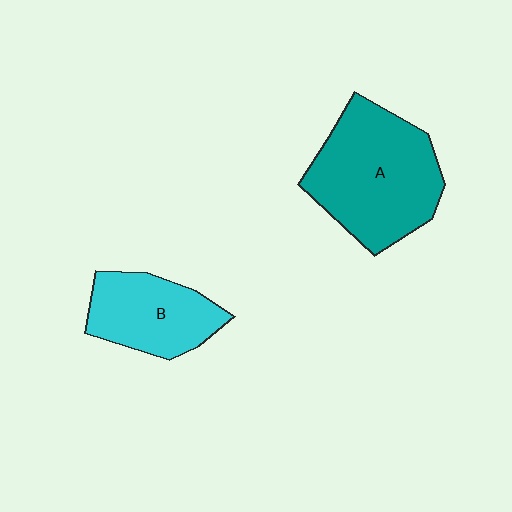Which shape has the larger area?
Shape A (teal).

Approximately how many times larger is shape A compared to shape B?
Approximately 1.6 times.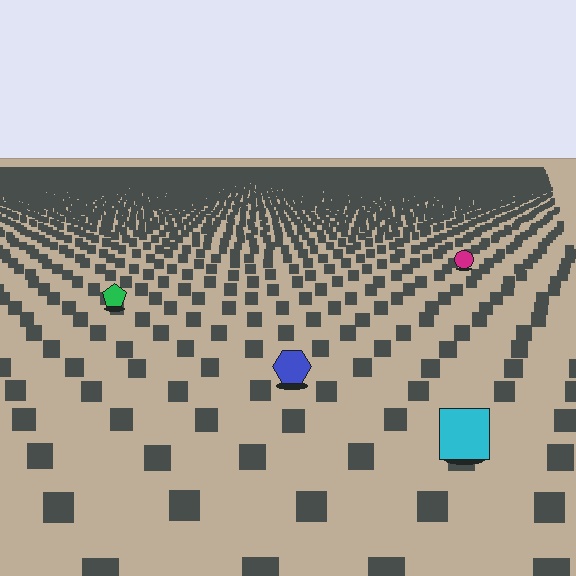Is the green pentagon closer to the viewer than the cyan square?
No. The cyan square is closer — you can tell from the texture gradient: the ground texture is coarser near it.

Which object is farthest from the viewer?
The magenta circle is farthest from the viewer. It appears smaller and the ground texture around it is denser.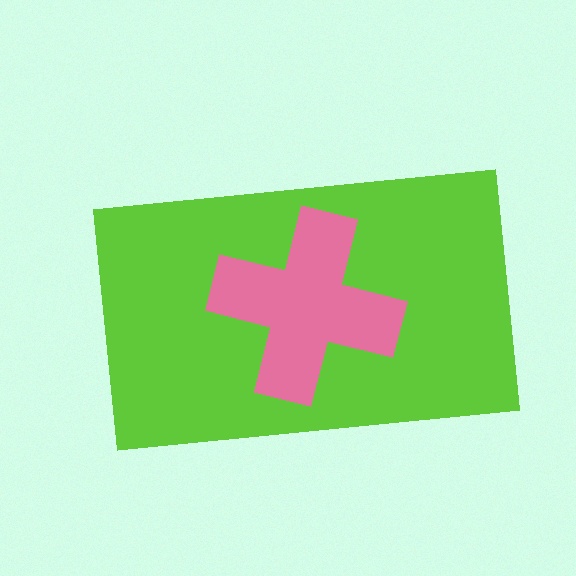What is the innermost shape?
The pink cross.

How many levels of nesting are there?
2.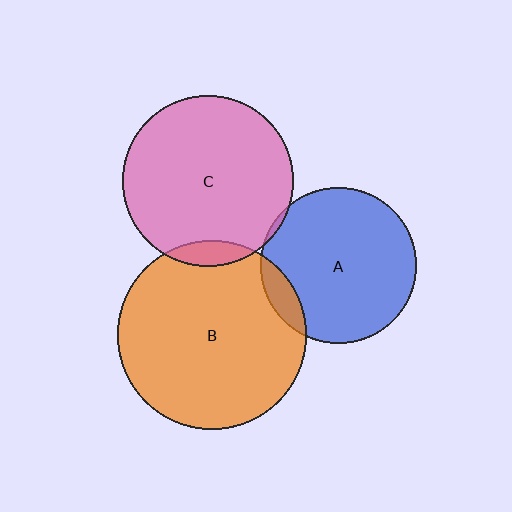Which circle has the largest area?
Circle B (orange).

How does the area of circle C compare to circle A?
Approximately 1.2 times.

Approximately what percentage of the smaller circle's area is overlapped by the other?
Approximately 10%.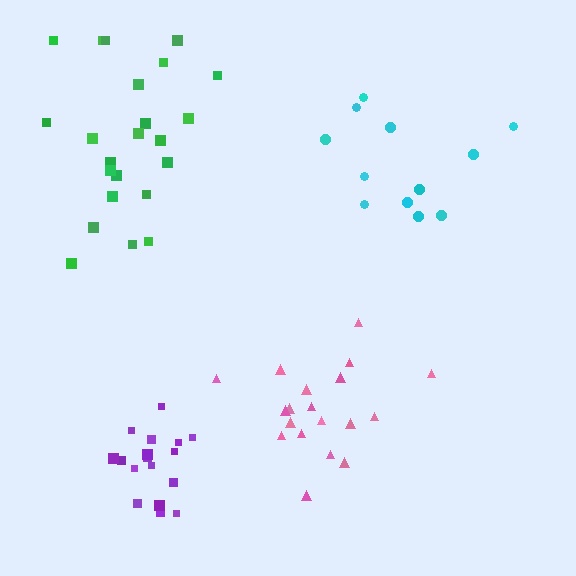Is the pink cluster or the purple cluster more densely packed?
Purple.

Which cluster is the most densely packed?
Purple.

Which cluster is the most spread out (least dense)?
Cyan.